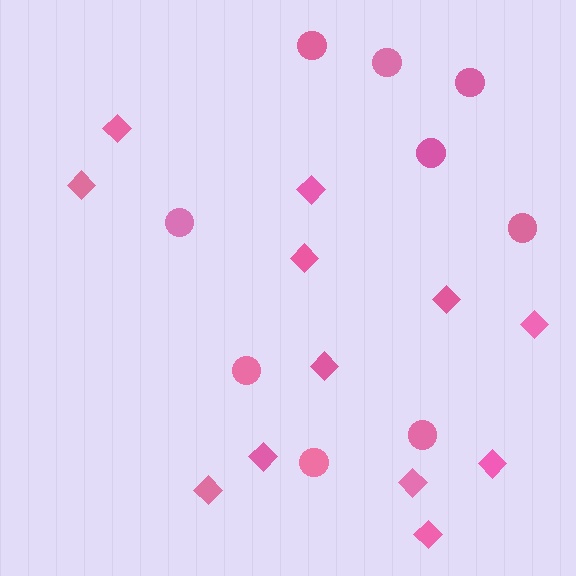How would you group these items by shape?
There are 2 groups: one group of circles (9) and one group of diamonds (12).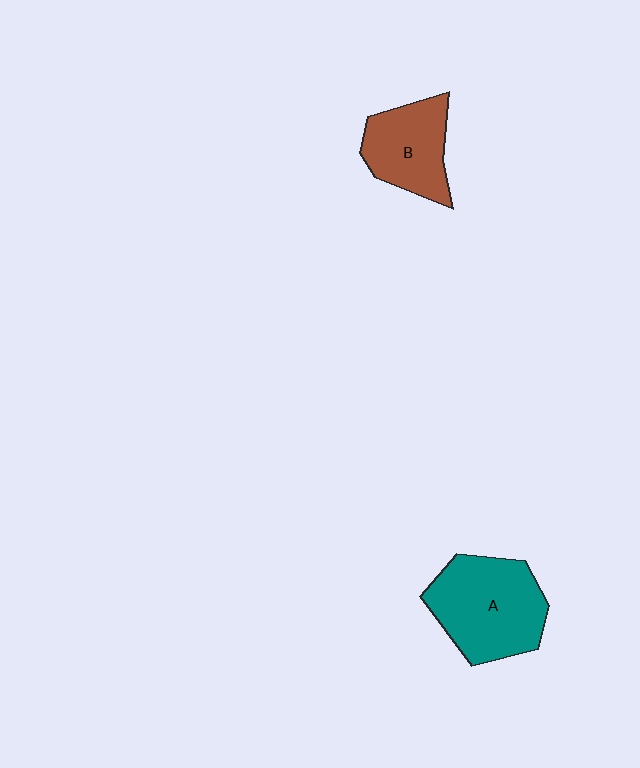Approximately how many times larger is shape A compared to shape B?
Approximately 1.4 times.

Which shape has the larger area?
Shape A (teal).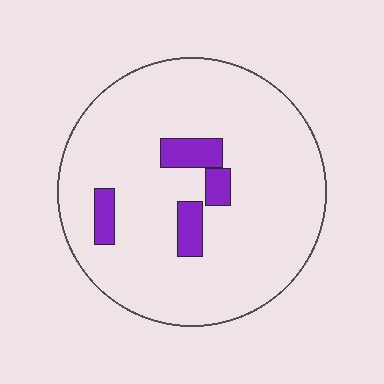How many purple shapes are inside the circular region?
4.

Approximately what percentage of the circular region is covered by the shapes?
Approximately 10%.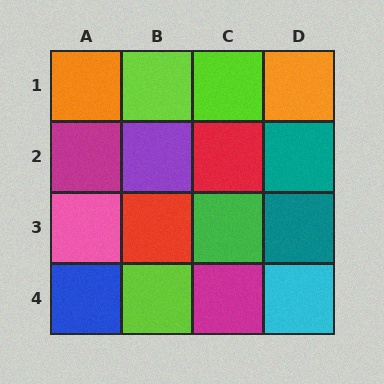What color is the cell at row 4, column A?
Blue.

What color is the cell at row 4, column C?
Magenta.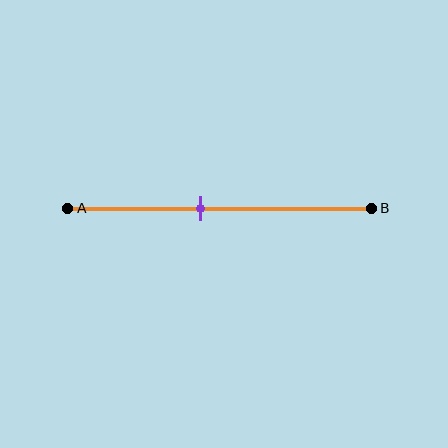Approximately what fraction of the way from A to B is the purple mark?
The purple mark is approximately 45% of the way from A to B.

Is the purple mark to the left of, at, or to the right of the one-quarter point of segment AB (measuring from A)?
The purple mark is to the right of the one-quarter point of segment AB.